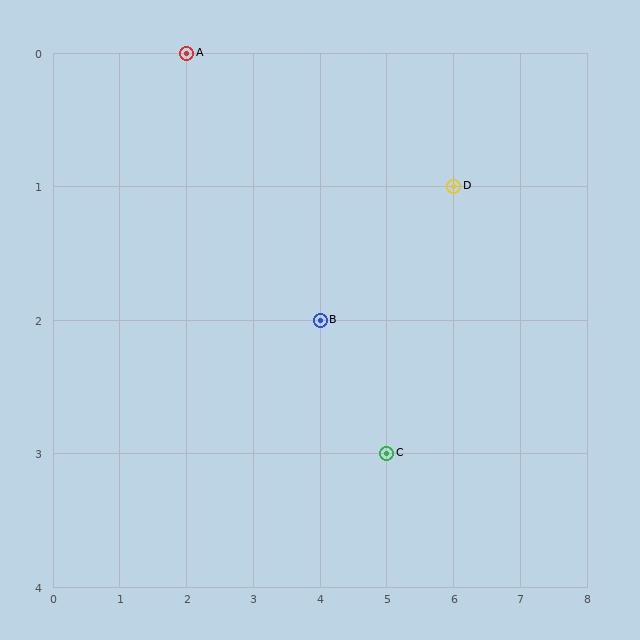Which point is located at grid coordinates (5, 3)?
Point C is at (5, 3).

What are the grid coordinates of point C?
Point C is at grid coordinates (5, 3).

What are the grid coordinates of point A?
Point A is at grid coordinates (2, 0).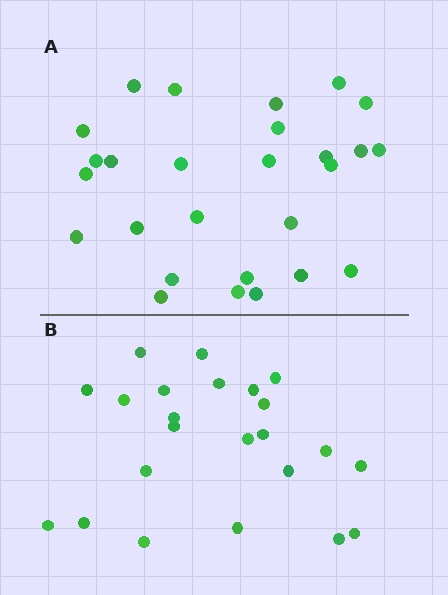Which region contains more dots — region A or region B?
Region A (the top region) has more dots.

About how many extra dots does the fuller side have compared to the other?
Region A has about 4 more dots than region B.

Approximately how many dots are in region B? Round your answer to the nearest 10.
About 20 dots. (The exact count is 23, which rounds to 20.)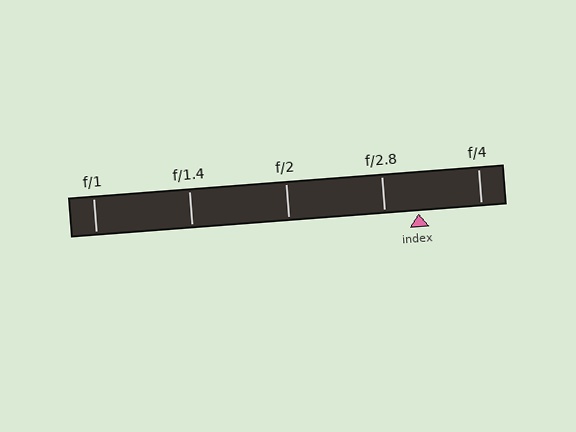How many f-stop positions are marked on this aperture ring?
There are 5 f-stop positions marked.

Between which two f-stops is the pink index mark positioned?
The index mark is between f/2.8 and f/4.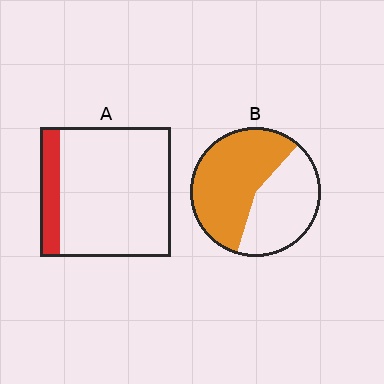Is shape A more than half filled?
No.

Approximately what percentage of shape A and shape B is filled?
A is approximately 15% and B is approximately 55%.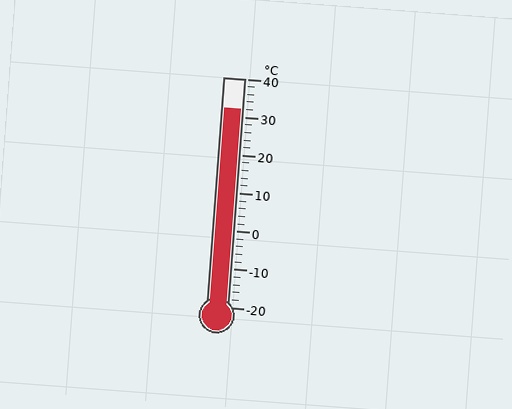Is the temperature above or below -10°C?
The temperature is above -10°C.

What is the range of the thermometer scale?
The thermometer scale ranges from -20°C to 40°C.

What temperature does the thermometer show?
The thermometer shows approximately 32°C.